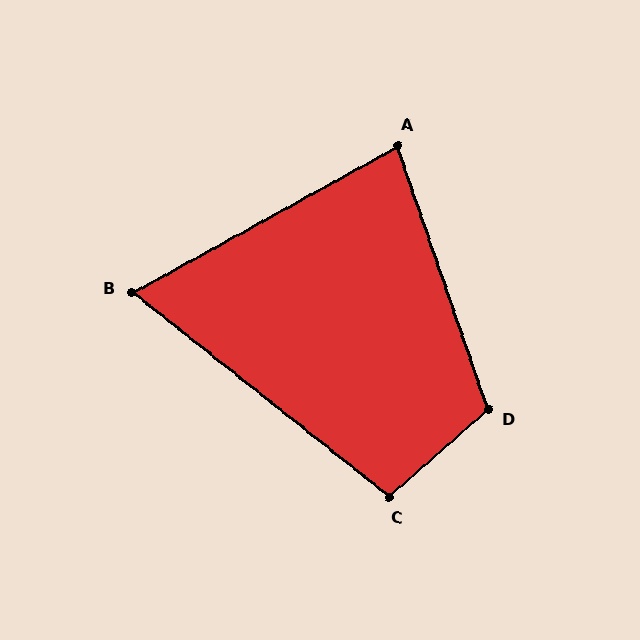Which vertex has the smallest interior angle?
B, at approximately 67 degrees.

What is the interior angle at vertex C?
Approximately 100 degrees (obtuse).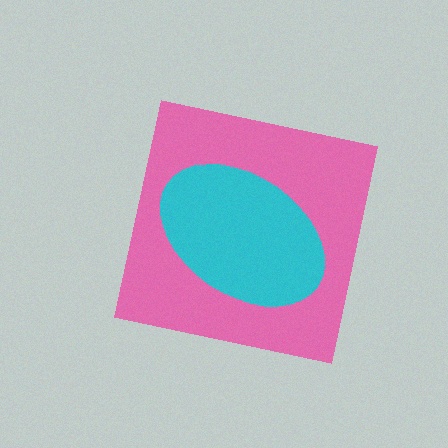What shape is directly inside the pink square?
The cyan ellipse.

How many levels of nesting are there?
2.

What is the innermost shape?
The cyan ellipse.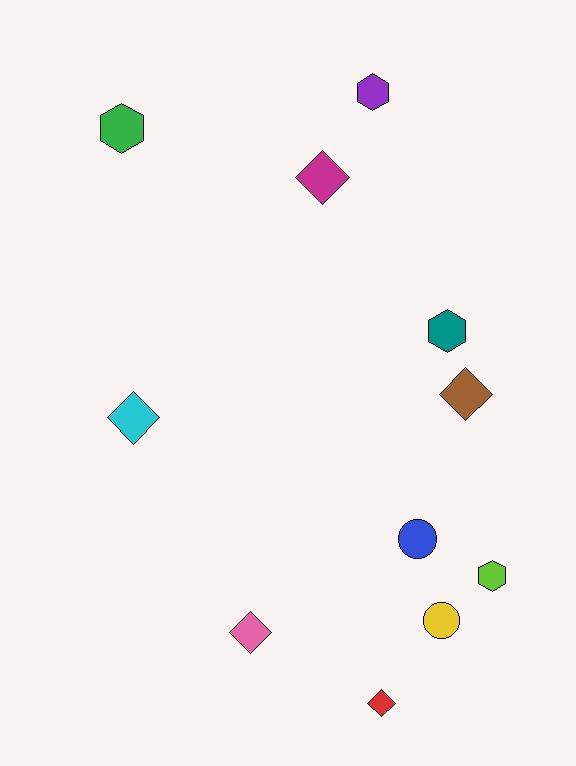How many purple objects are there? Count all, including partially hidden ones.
There is 1 purple object.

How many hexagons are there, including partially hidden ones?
There are 4 hexagons.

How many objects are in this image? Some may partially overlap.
There are 11 objects.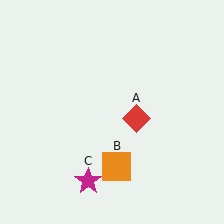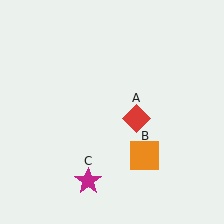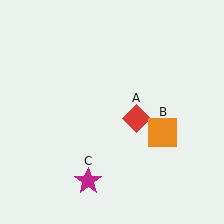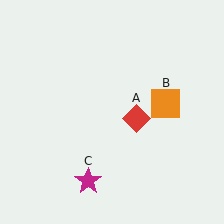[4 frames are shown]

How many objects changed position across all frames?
1 object changed position: orange square (object B).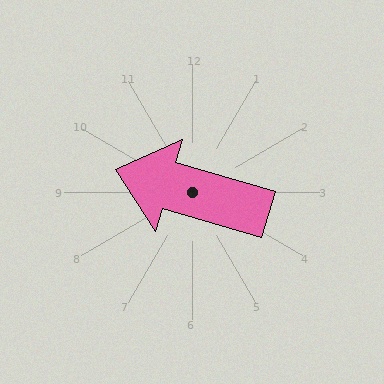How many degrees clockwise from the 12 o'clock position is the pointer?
Approximately 286 degrees.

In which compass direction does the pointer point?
West.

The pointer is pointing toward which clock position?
Roughly 10 o'clock.